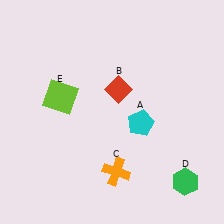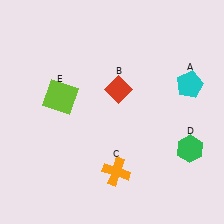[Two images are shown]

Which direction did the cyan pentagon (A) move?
The cyan pentagon (A) moved right.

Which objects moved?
The objects that moved are: the cyan pentagon (A), the green hexagon (D).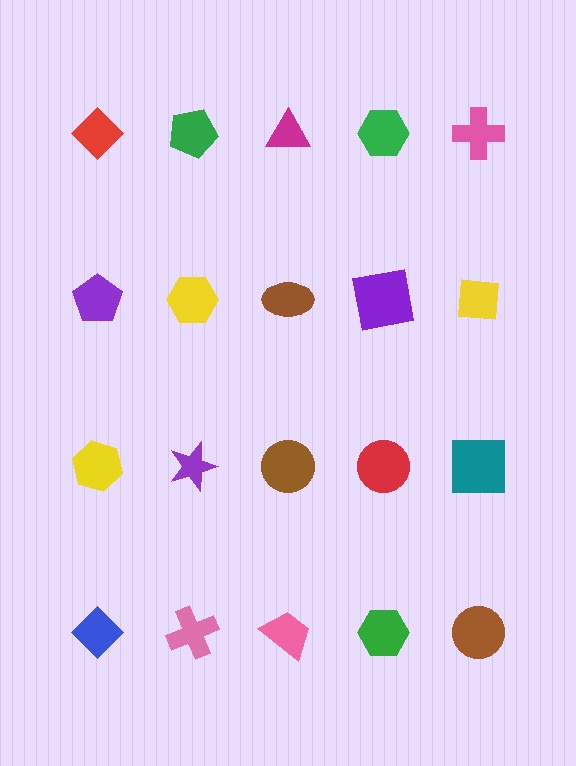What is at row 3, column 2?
A purple star.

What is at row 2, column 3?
A brown ellipse.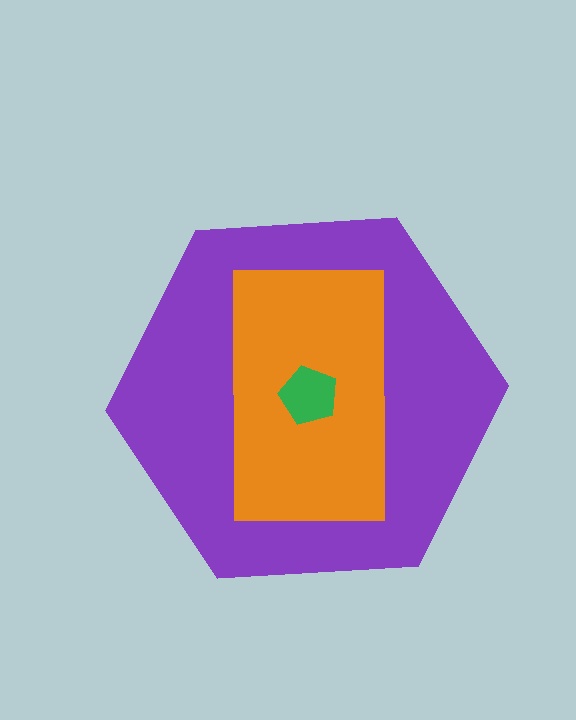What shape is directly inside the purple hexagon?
The orange rectangle.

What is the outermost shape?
The purple hexagon.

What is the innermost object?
The green pentagon.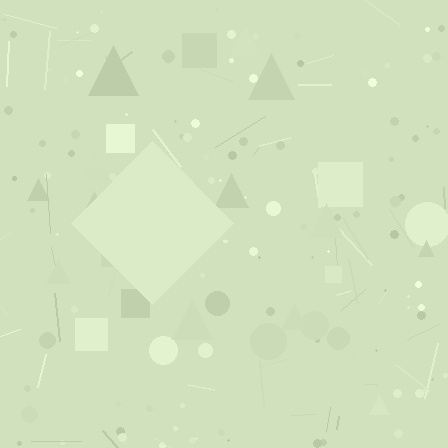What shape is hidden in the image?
A diamond is hidden in the image.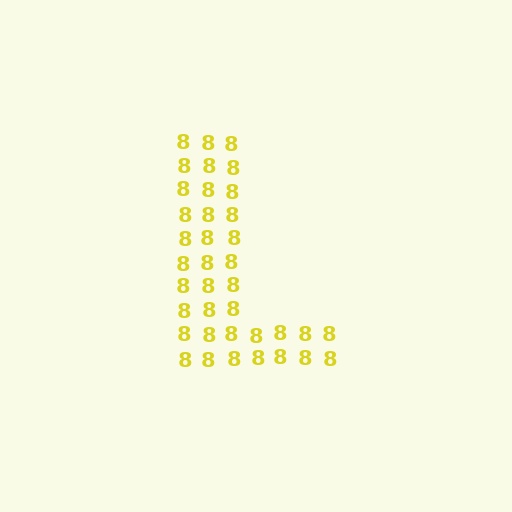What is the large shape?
The large shape is the letter L.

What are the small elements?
The small elements are digit 8's.